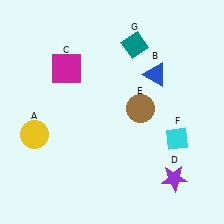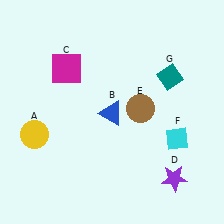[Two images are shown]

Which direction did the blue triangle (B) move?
The blue triangle (B) moved left.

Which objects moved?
The objects that moved are: the blue triangle (B), the teal diamond (G).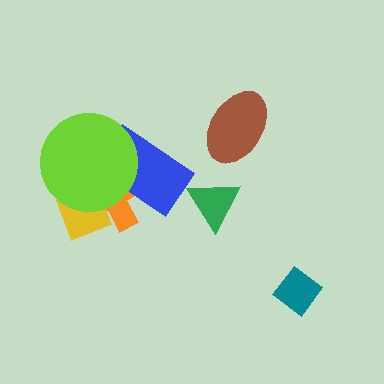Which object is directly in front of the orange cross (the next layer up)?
The yellow diamond is directly in front of the orange cross.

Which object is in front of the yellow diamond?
The lime circle is in front of the yellow diamond.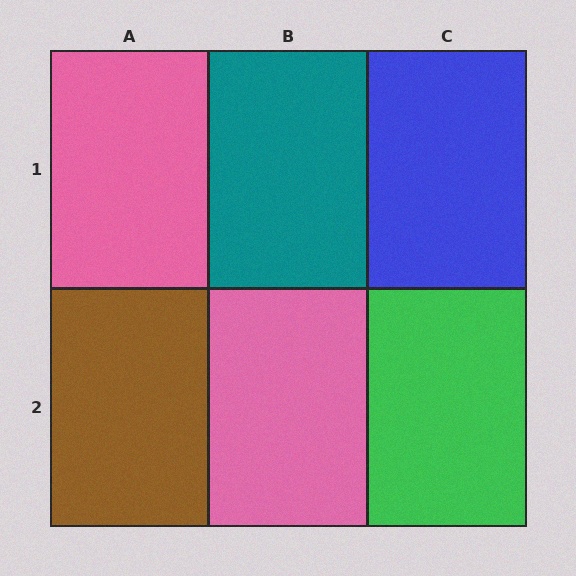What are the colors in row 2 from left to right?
Brown, pink, green.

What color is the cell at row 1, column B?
Teal.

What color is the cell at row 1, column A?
Pink.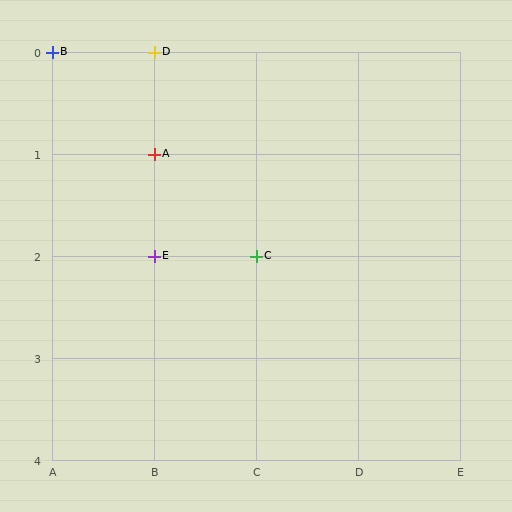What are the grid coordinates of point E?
Point E is at grid coordinates (B, 2).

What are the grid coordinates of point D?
Point D is at grid coordinates (B, 0).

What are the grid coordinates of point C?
Point C is at grid coordinates (C, 2).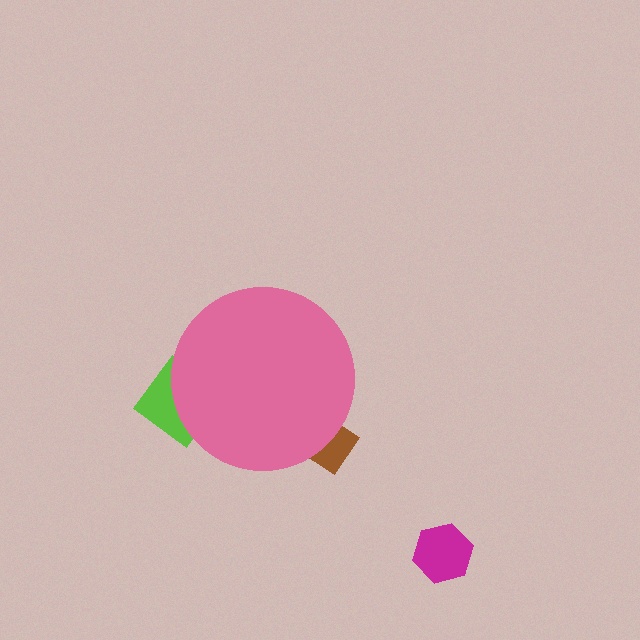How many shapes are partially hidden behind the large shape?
2 shapes are partially hidden.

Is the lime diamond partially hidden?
Yes, the lime diamond is partially hidden behind the pink circle.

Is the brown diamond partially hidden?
Yes, the brown diamond is partially hidden behind the pink circle.